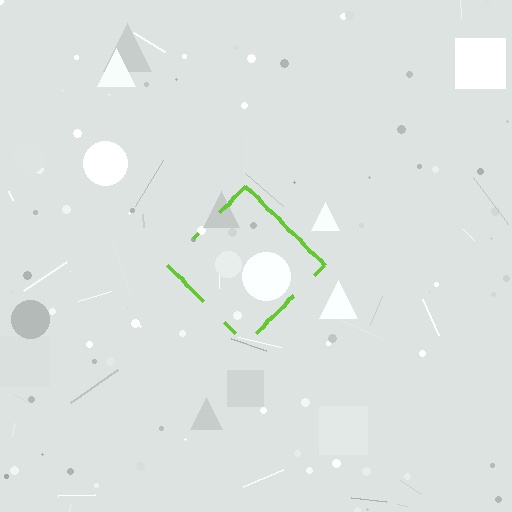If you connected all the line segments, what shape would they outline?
They would outline a diamond.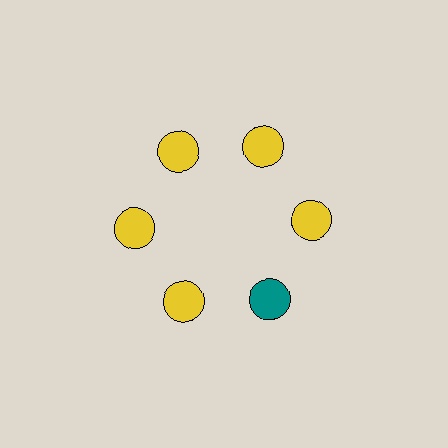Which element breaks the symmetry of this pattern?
The teal circle at roughly the 5 o'clock position breaks the symmetry. All other shapes are yellow circles.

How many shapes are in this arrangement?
There are 6 shapes arranged in a ring pattern.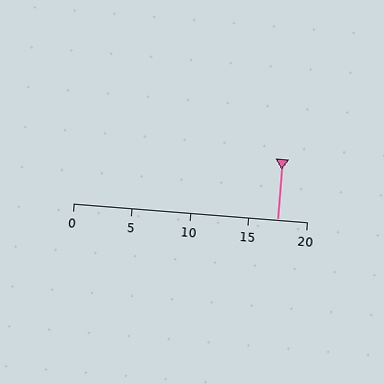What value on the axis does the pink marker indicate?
The marker indicates approximately 17.5.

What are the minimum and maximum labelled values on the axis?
The axis runs from 0 to 20.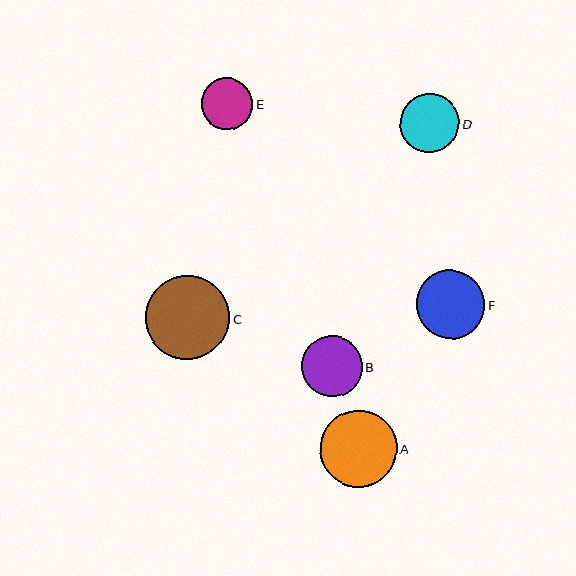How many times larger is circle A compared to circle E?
Circle A is approximately 1.5 times the size of circle E.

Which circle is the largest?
Circle C is the largest with a size of approximately 84 pixels.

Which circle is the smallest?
Circle E is the smallest with a size of approximately 51 pixels.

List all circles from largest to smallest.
From largest to smallest: C, A, F, B, D, E.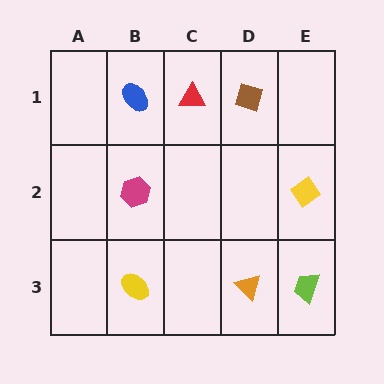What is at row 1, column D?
A brown diamond.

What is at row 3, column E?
A lime trapezoid.